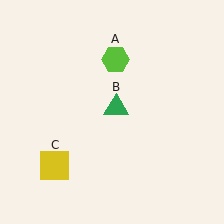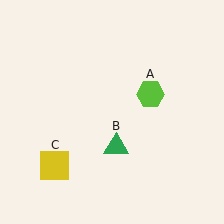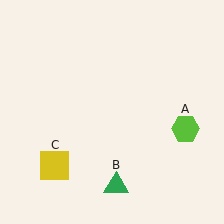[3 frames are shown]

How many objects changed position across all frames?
2 objects changed position: lime hexagon (object A), green triangle (object B).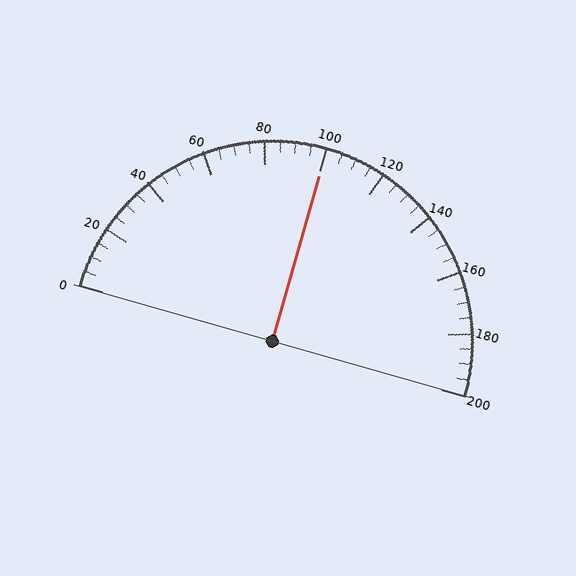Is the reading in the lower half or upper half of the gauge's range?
The reading is in the upper half of the range (0 to 200).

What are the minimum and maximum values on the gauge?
The gauge ranges from 0 to 200.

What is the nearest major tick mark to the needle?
The nearest major tick mark is 100.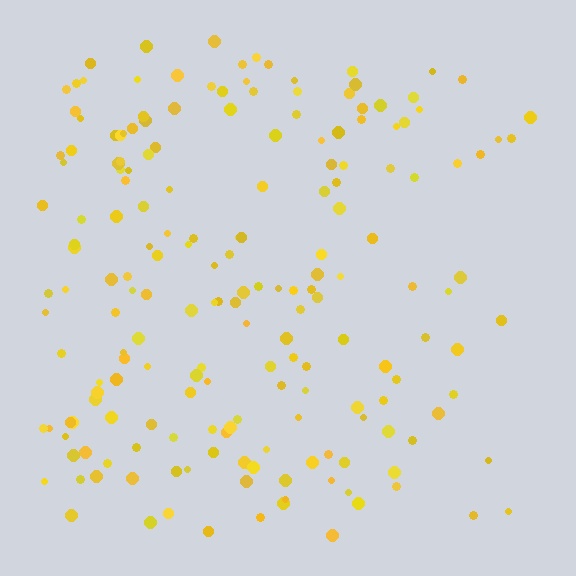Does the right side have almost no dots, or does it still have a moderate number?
Still a moderate number, just noticeably fewer than the left.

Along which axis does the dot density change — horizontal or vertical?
Horizontal.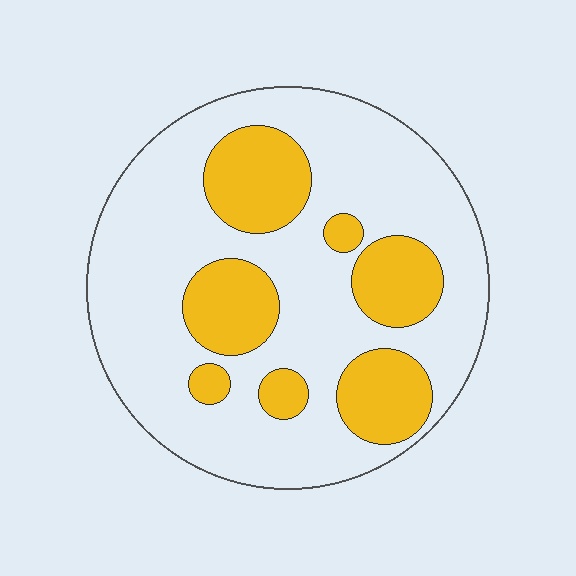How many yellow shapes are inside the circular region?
7.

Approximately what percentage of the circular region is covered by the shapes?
Approximately 30%.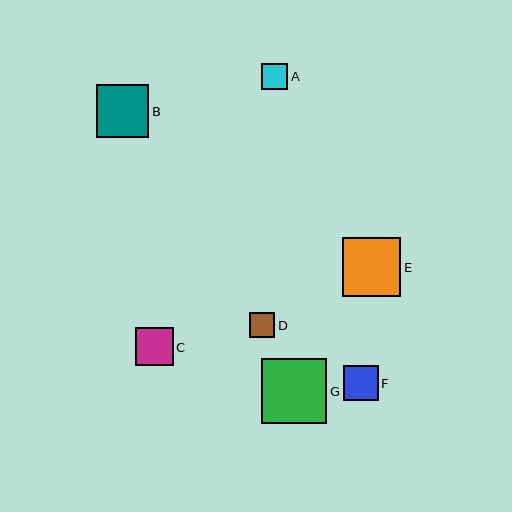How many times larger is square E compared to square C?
Square E is approximately 1.5 times the size of square C.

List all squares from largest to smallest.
From largest to smallest: G, E, B, C, F, A, D.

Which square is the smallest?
Square D is the smallest with a size of approximately 25 pixels.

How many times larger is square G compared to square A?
Square G is approximately 2.5 times the size of square A.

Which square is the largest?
Square G is the largest with a size of approximately 65 pixels.